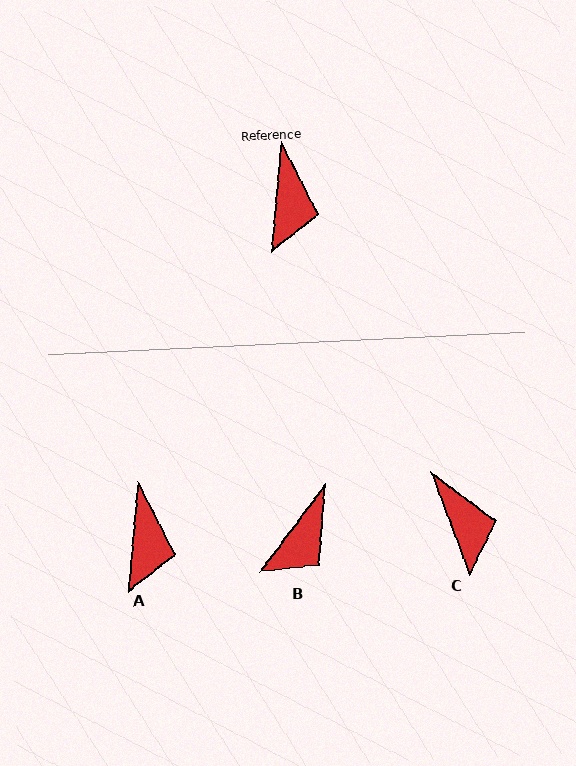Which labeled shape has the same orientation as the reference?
A.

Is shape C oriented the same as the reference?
No, it is off by about 26 degrees.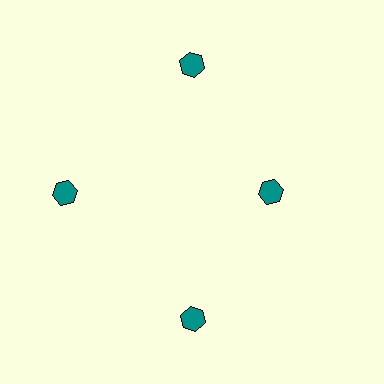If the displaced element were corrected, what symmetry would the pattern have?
It would have 4-fold rotational symmetry — the pattern would map onto itself every 90 degrees.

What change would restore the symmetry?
The symmetry would be restored by moving it outward, back onto the ring so that all 4 hexagons sit at equal angles and equal distance from the center.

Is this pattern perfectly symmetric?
No. The 4 teal hexagons are arranged in a ring, but one element near the 3 o'clock position is pulled inward toward the center, breaking the 4-fold rotational symmetry.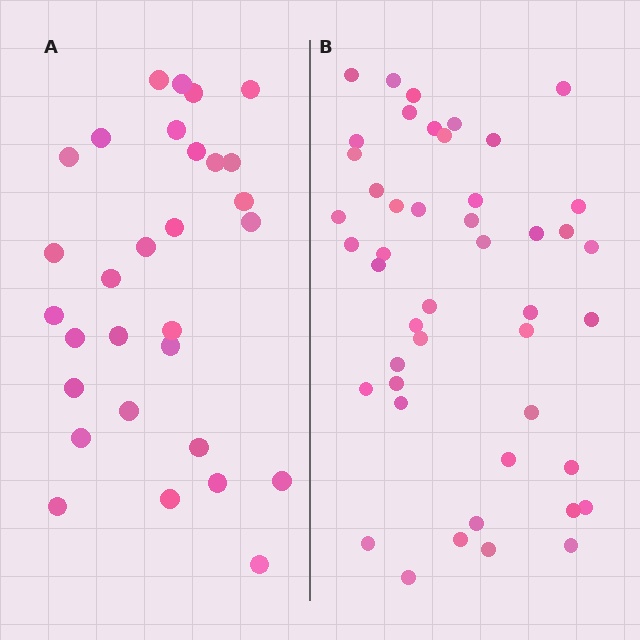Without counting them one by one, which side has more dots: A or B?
Region B (the right region) has more dots.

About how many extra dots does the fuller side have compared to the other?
Region B has approximately 15 more dots than region A.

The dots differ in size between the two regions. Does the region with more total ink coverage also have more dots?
No. Region A has more total ink coverage because its dots are larger, but region B actually contains more individual dots. Total area can be misleading — the number of items is what matters here.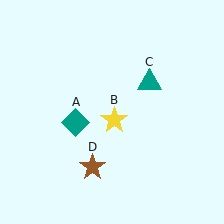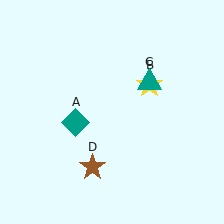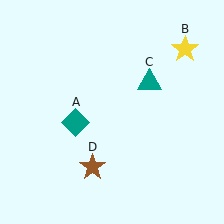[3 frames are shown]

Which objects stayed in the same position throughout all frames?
Teal diamond (object A) and teal triangle (object C) and brown star (object D) remained stationary.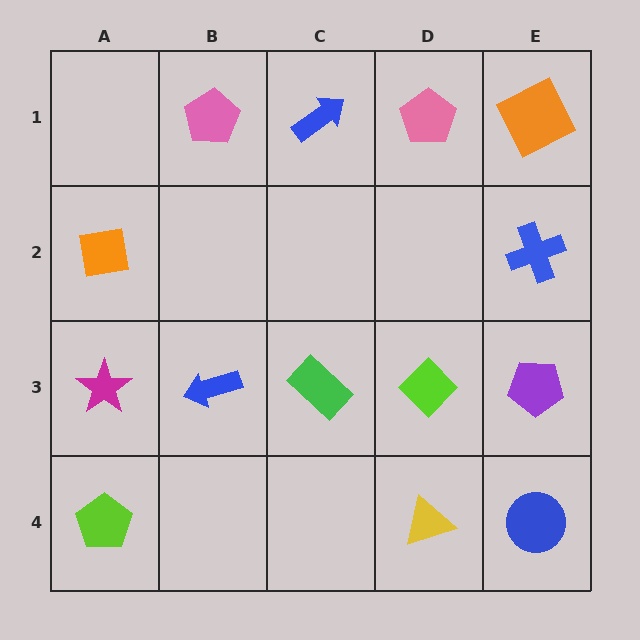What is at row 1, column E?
An orange square.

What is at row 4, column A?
A lime pentagon.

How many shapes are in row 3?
5 shapes.